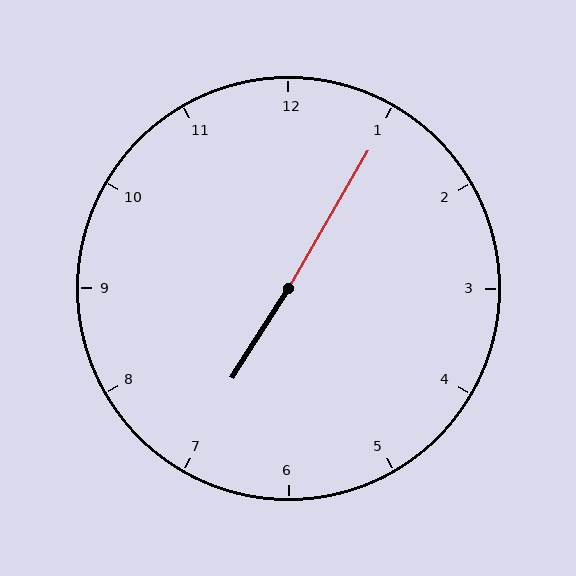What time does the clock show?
7:05.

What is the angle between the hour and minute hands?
Approximately 178 degrees.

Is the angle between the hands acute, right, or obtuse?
It is obtuse.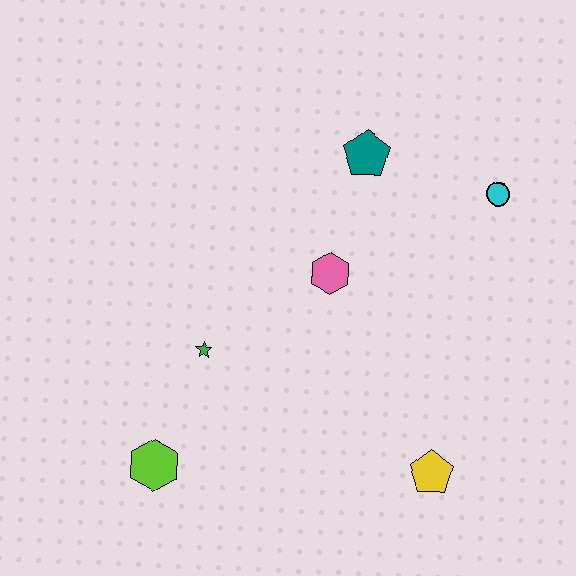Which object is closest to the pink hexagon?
The teal pentagon is closest to the pink hexagon.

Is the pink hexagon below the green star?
No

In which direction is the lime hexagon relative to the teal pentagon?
The lime hexagon is below the teal pentagon.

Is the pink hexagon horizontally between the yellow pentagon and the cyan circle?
No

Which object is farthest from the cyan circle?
The lime hexagon is farthest from the cyan circle.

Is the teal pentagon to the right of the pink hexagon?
Yes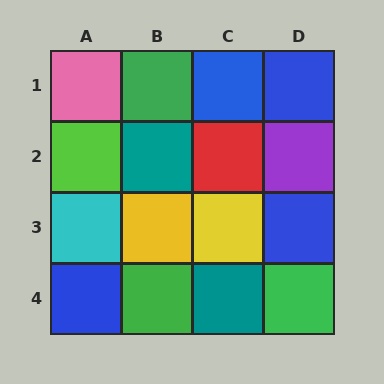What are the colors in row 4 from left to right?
Blue, green, teal, green.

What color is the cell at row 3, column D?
Blue.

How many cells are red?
1 cell is red.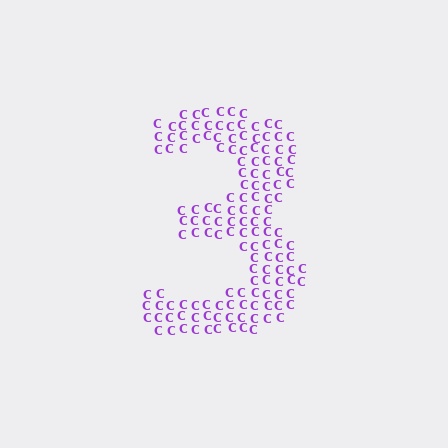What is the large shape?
The large shape is the digit 3.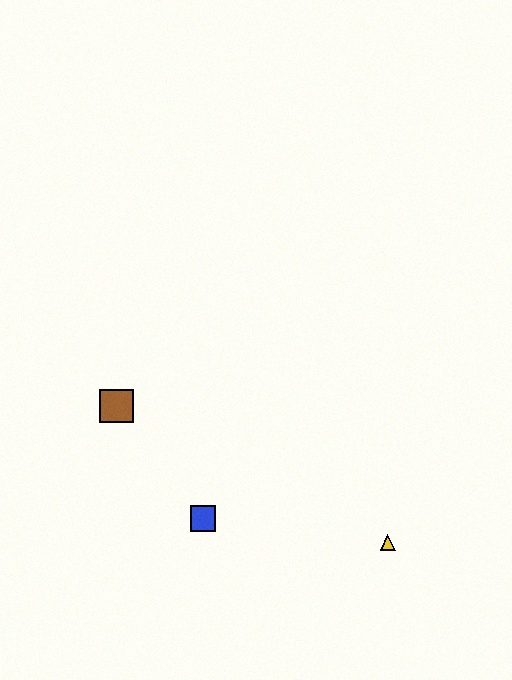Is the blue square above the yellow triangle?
Yes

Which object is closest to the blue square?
The brown square is closest to the blue square.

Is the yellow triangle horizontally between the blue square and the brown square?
No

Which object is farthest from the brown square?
The yellow triangle is farthest from the brown square.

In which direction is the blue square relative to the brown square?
The blue square is below the brown square.